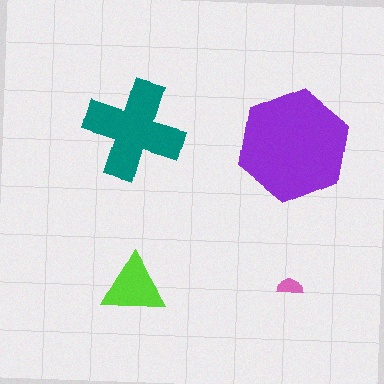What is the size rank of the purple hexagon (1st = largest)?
1st.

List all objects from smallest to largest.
The pink semicircle, the lime triangle, the teal cross, the purple hexagon.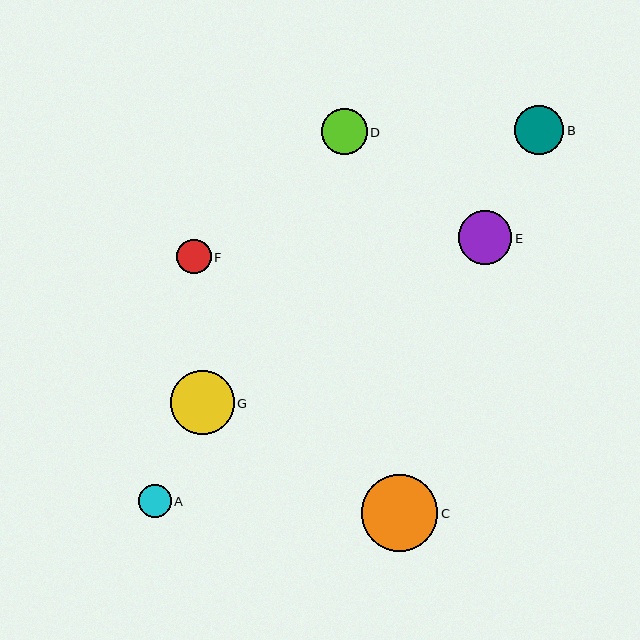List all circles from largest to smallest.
From largest to smallest: C, G, E, B, D, F, A.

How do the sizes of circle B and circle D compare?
Circle B and circle D are approximately the same size.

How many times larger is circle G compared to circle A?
Circle G is approximately 1.9 times the size of circle A.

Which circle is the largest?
Circle C is the largest with a size of approximately 77 pixels.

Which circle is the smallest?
Circle A is the smallest with a size of approximately 33 pixels.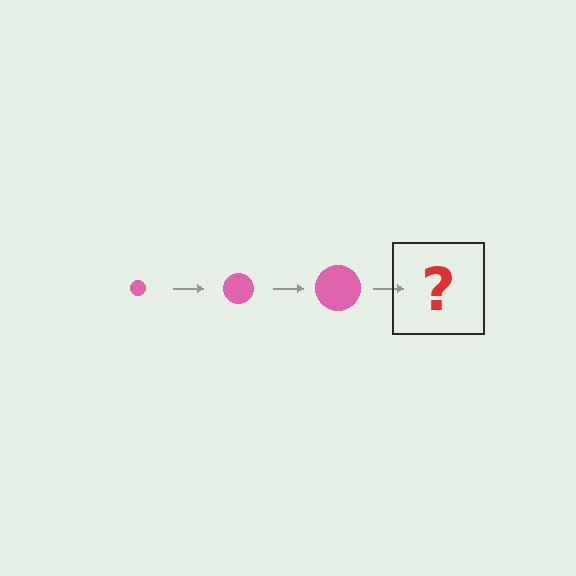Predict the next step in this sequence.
The next step is a pink circle, larger than the previous one.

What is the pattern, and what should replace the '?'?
The pattern is that the circle gets progressively larger each step. The '?' should be a pink circle, larger than the previous one.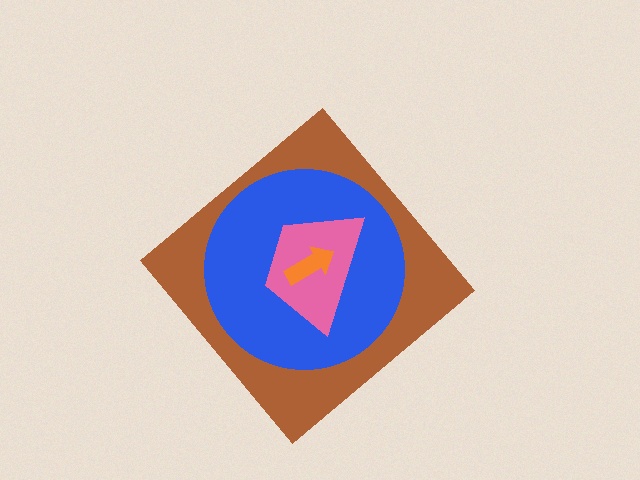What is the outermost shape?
The brown diamond.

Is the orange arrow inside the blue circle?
Yes.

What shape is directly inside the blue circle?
The pink trapezoid.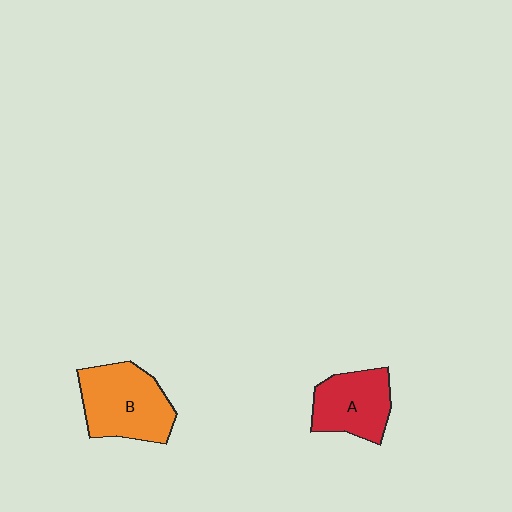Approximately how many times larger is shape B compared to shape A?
Approximately 1.3 times.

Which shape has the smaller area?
Shape A (red).